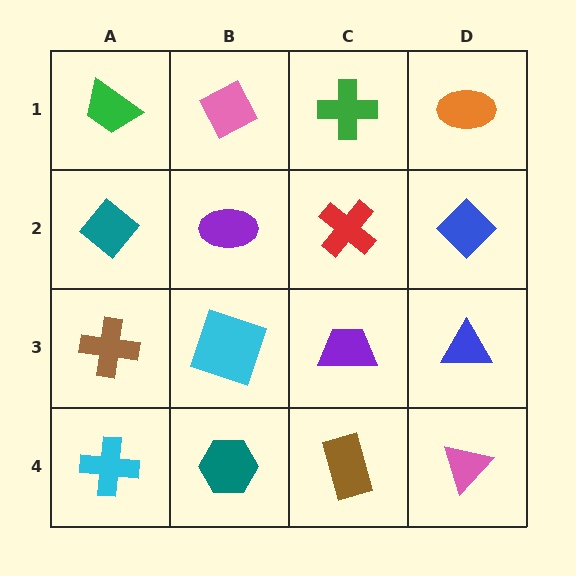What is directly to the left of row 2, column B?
A teal diamond.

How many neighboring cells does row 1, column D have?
2.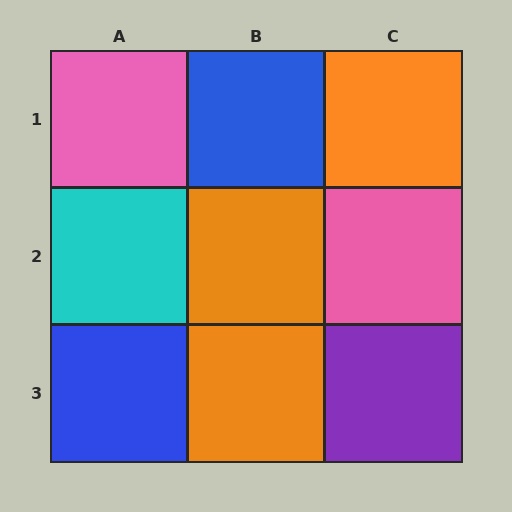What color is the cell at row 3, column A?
Blue.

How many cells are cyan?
1 cell is cyan.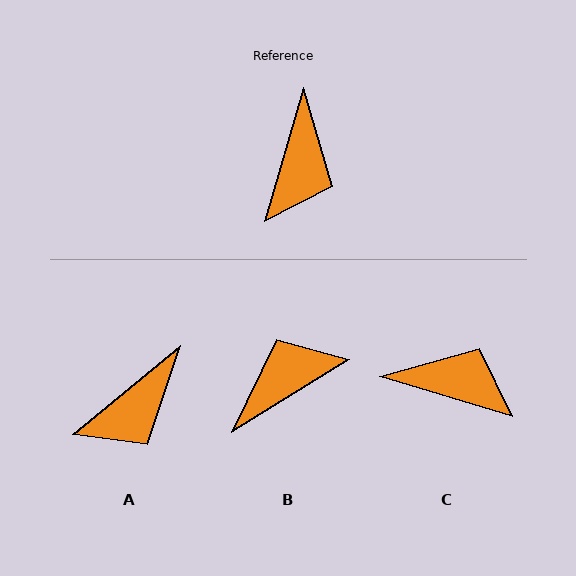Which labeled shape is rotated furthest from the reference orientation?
B, about 138 degrees away.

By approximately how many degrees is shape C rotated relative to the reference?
Approximately 90 degrees counter-clockwise.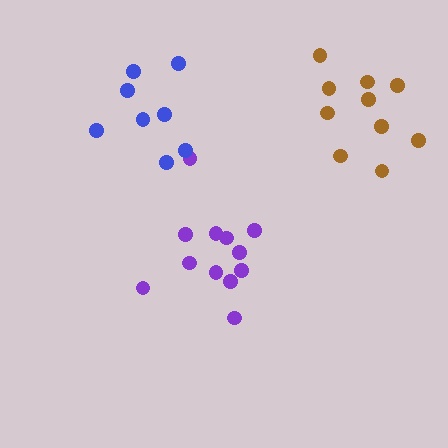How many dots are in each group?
Group 1: 12 dots, Group 2: 8 dots, Group 3: 10 dots (30 total).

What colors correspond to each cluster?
The clusters are colored: purple, blue, brown.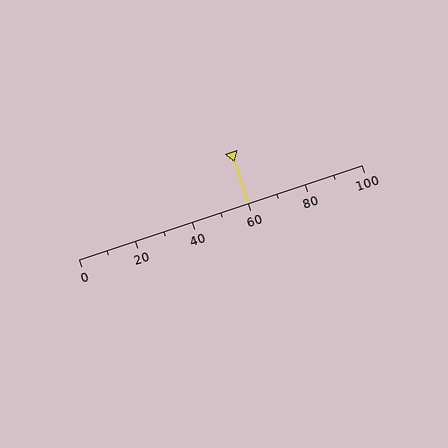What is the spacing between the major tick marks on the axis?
The major ticks are spaced 20 apart.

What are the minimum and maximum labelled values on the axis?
The axis runs from 0 to 100.